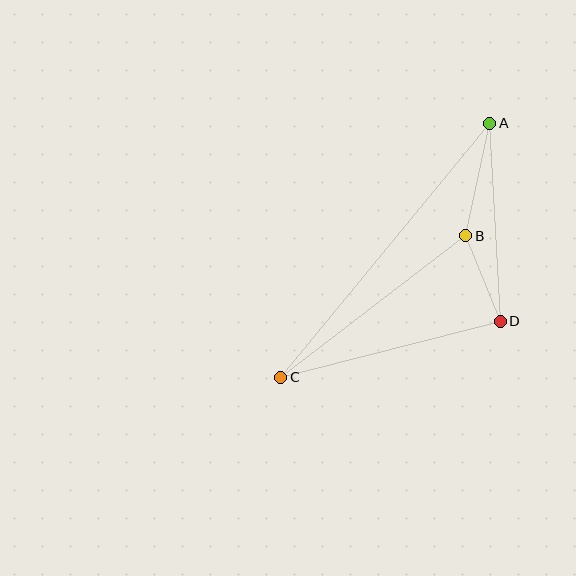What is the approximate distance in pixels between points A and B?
The distance between A and B is approximately 115 pixels.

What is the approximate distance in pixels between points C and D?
The distance between C and D is approximately 227 pixels.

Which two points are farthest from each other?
Points A and C are farthest from each other.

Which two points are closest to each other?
Points B and D are closest to each other.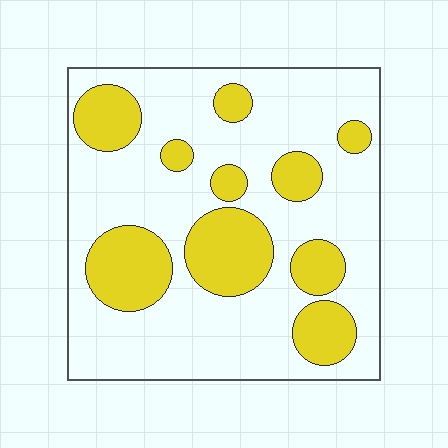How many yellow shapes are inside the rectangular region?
10.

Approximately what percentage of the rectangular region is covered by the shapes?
Approximately 30%.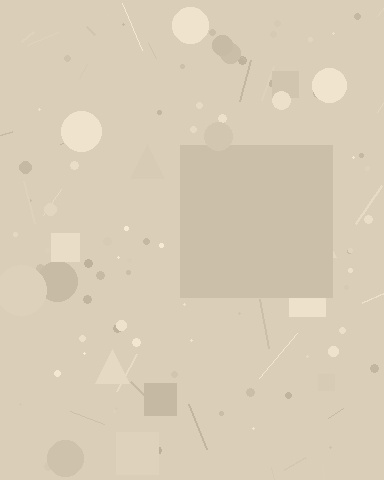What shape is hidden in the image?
A square is hidden in the image.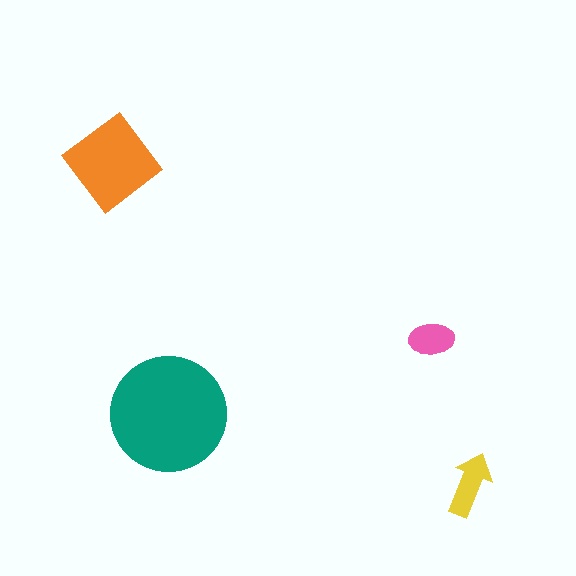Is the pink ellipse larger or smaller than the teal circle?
Smaller.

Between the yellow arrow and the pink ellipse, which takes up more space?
The yellow arrow.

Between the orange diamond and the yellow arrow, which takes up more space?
The orange diamond.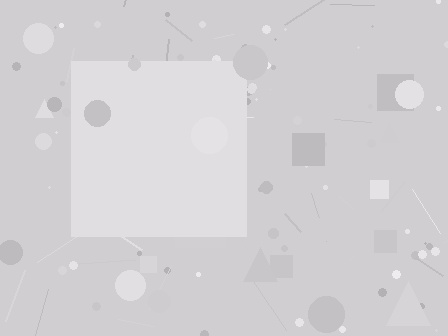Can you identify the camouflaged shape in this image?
The camouflaged shape is a square.